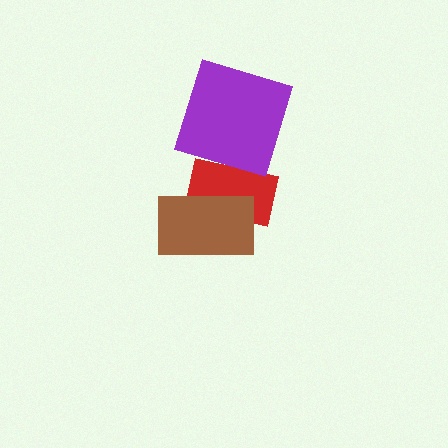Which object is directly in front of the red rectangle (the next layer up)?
The brown rectangle is directly in front of the red rectangle.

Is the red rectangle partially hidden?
Yes, it is partially covered by another shape.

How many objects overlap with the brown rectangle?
1 object overlaps with the brown rectangle.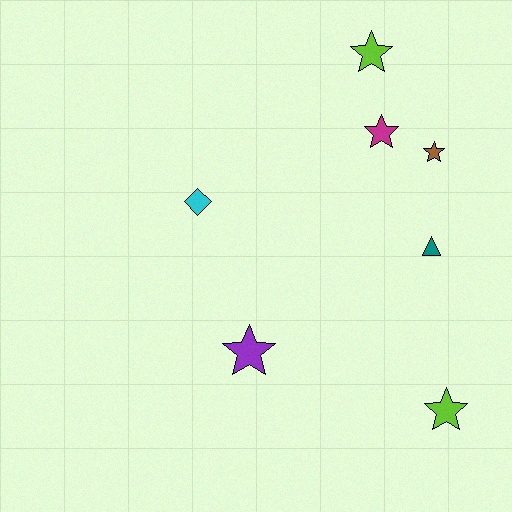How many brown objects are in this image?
There is 1 brown object.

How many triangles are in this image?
There is 1 triangle.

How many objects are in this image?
There are 7 objects.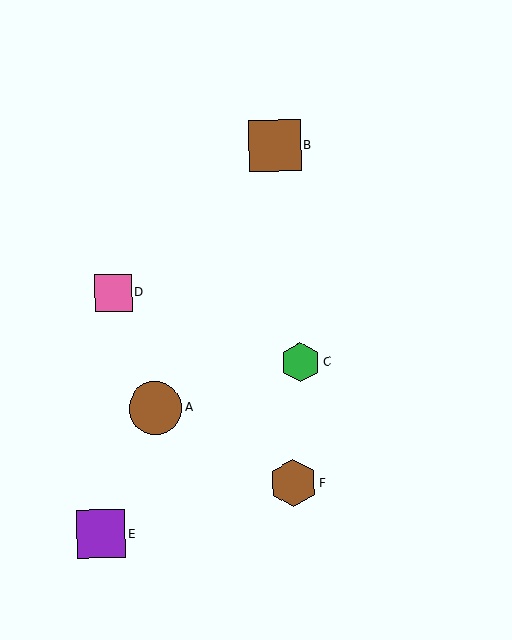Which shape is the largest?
The brown circle (labeled A) is the largest.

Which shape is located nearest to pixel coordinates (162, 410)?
The brown circle (labeled A) at (156, 408) is nearest to that location.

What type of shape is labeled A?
Shape A is a brown circle.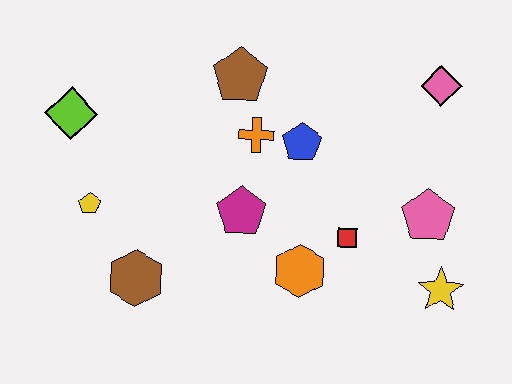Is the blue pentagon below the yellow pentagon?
No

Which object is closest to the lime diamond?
The yellow pentagon is closest to the lime diamond.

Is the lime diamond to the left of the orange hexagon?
Yes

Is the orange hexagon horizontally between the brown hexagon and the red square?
Yes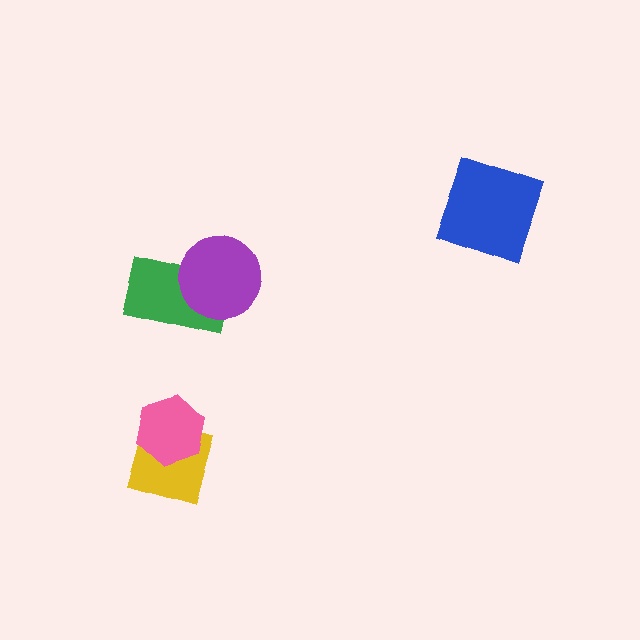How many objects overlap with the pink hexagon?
1 object overlaps with the pink hexagon.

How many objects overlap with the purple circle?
1 object overlaps with the purple circle.